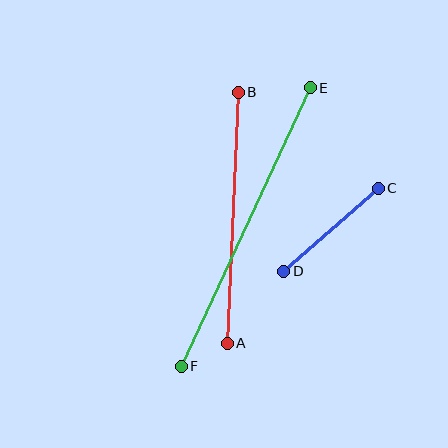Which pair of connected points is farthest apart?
Points E and F are farthest apart.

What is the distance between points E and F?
The distance is approximately 307 pixels.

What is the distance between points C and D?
The distance is approximately 126 pixels.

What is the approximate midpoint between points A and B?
The midpoint is at approximately (233, 218) pixels.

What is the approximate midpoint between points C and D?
The midpoint is at approximately (331, 230) pixels.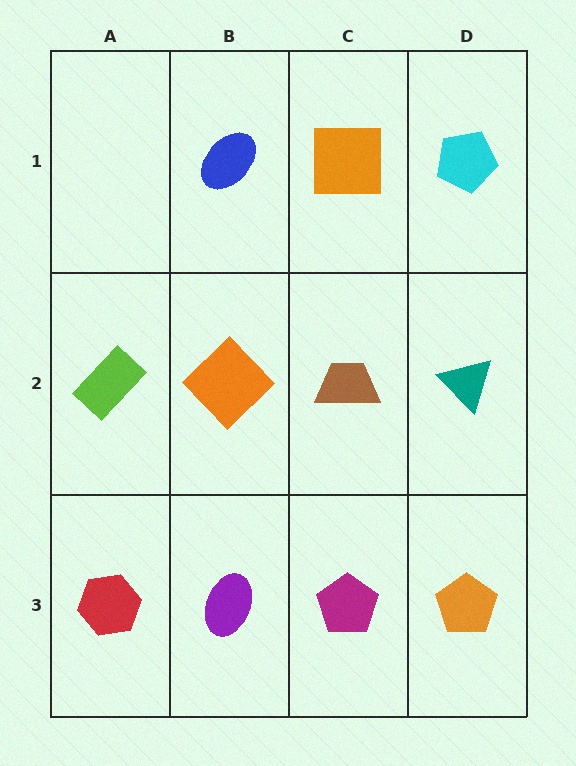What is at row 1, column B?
A blue ellipse.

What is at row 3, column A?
A red hexagon.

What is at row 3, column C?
A magenta pentagon.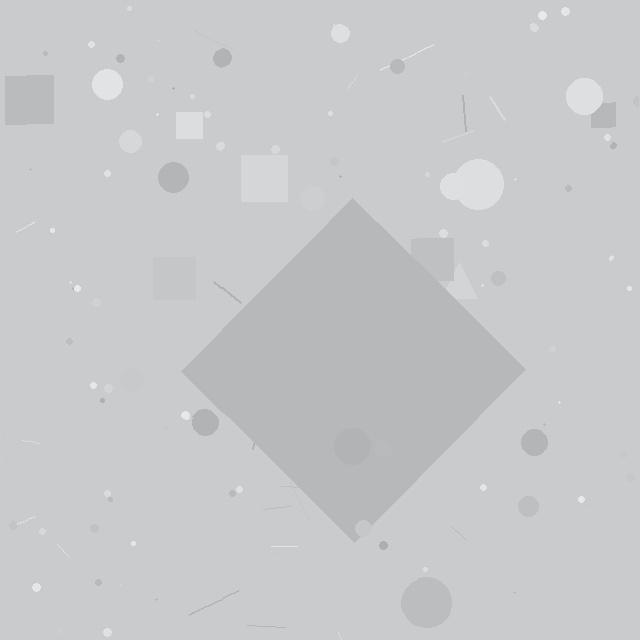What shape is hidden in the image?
A diamond is hidden in the image.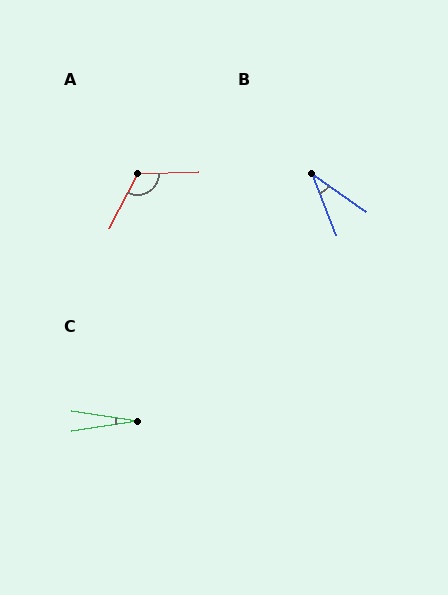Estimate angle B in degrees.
Approximately 34 degrees.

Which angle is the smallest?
C, at approximately 17 degrees.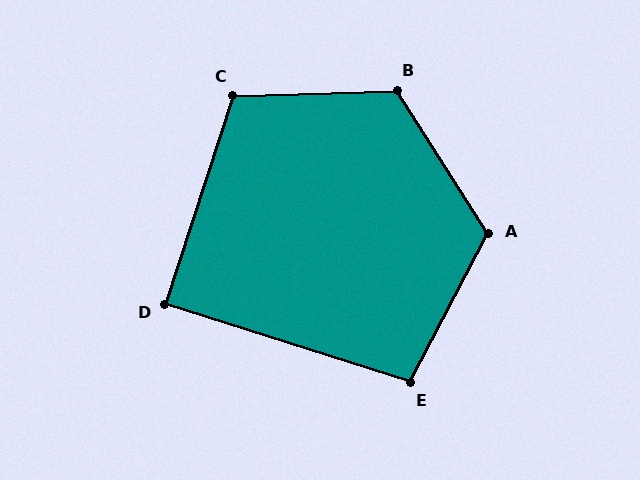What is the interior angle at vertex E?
Approximately 100 degrees (obtuse).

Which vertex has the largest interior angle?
B, at approximately 121 degrees.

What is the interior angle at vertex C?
Approximately 110 degrees (obtuse).